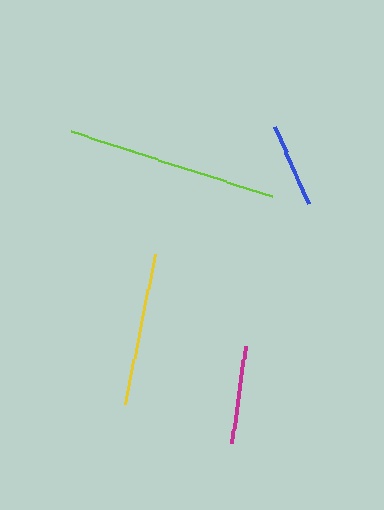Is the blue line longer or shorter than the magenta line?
The magenta line is longer than the blue line.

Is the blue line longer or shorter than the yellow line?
The yellow line is longer than the blue line.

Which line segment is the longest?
The lime line is the longest at approximately 211 pixels.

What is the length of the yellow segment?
The yellow segment is approximately 152 pixels long.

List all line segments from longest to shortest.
From longest to shortest: lime, yellow, magenta, blue.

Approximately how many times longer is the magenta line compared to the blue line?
The magenta line is approximately 1.2 times the length of the blue line.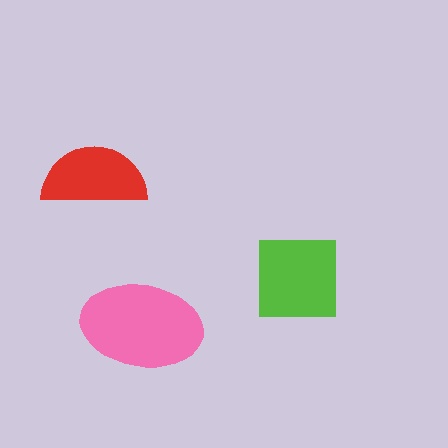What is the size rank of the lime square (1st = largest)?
2nd.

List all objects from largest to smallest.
The pink ellipse, the lime square, the red semicircle.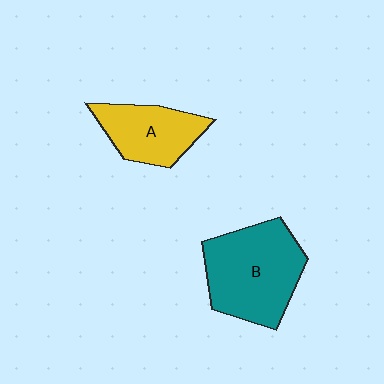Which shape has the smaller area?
Shape A (yellow).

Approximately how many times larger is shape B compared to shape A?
Approximately 1.6 times.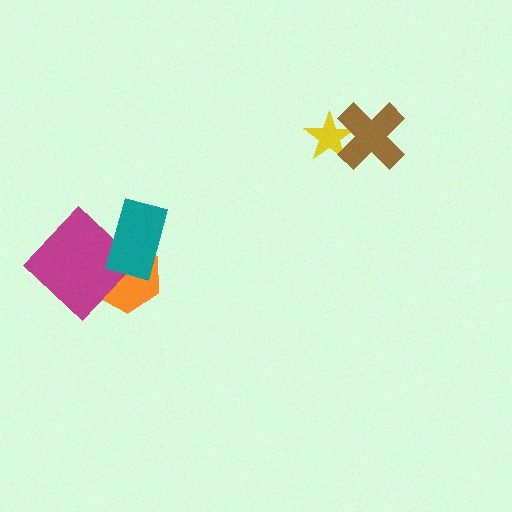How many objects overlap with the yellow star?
1 object overlaps with the yellow star.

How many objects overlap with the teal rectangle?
2 objects overlap with the teal rectangle.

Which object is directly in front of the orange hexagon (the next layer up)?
The magenta diamond is directly in front of the orange hexagon.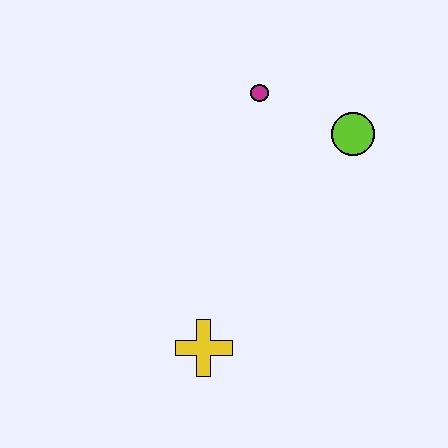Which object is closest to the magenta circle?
The lime circle is closest to the magenta circle.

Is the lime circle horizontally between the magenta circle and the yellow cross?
No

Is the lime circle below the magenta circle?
Yes